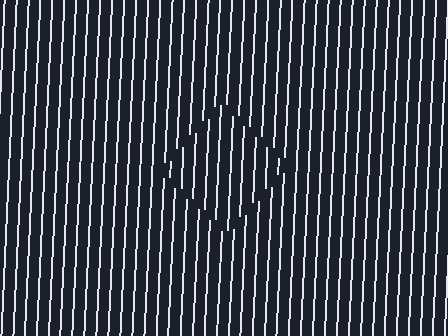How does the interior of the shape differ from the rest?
The interior of the shape contains the same grating, shifted by half a period — the contour is defined by the phase discontinuity where line-ends from the inner and outer gratings abut.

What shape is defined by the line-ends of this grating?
An illusory square. The interior of the shape contains the same grating, shifted by half a period — the contour is defined by the phase discontinuity where line-ends from the inner and outer gratings abut.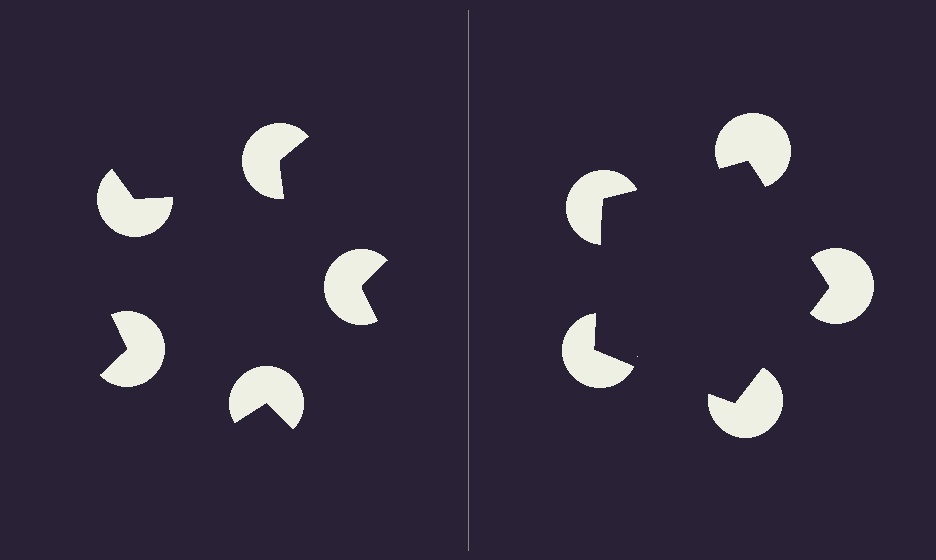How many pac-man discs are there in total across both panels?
10 — 5 on each side.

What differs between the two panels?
The pac-man discs are positioned identically on both sides; only the wedge orientations differ. On the right they align to a pentagon; on the left they are misaligned.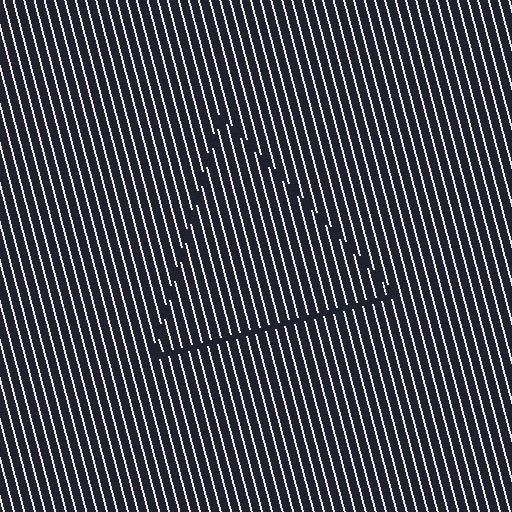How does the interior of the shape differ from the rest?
The interior of the shape contains the same grating, shifted by half a period — the contour is defined by the phase discontinuity where line-ends from the inner and outer gratings abut.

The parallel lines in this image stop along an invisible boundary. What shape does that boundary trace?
An illusory triangle. The interior of the shape contains the same grating, shifted by half a period — the contour is defined by the phase discontinuity where line-ends from the inner and outer gratings abut.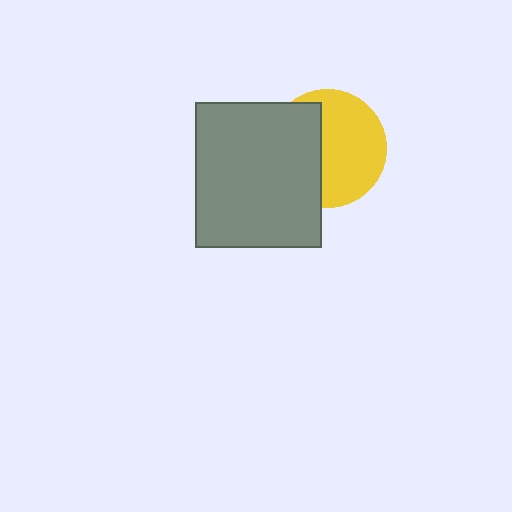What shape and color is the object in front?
The object in front is a gray rectangle.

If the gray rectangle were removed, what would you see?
You would see the complete yellow circle.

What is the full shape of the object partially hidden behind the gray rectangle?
The partially hidden object is a yellow circle.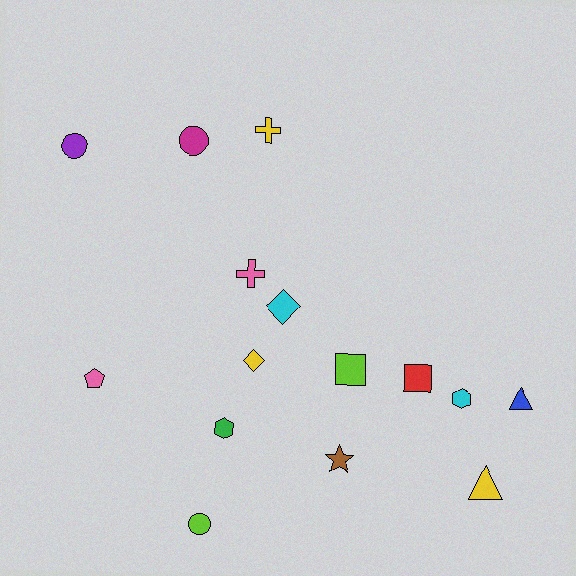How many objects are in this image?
There are 15 objects.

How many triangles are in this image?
There are 2 triangles.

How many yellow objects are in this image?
There are 3 yellow objects.